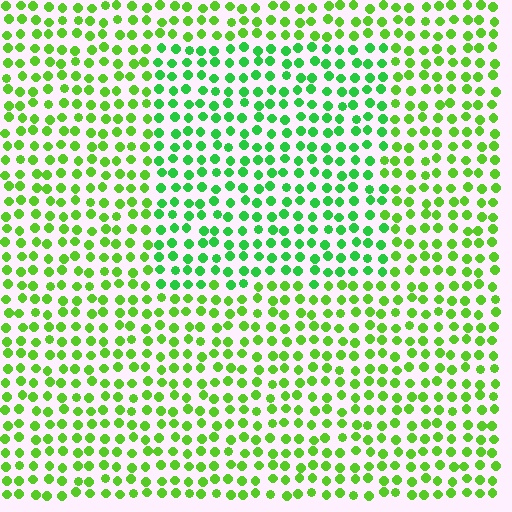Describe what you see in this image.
The image is filled with small lime elements in a uniform arrangement. A rectangle-shaped region is visible where the elements are tinted to a slightly different hue, forming a subtle color boundary.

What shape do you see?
I see a rectangle.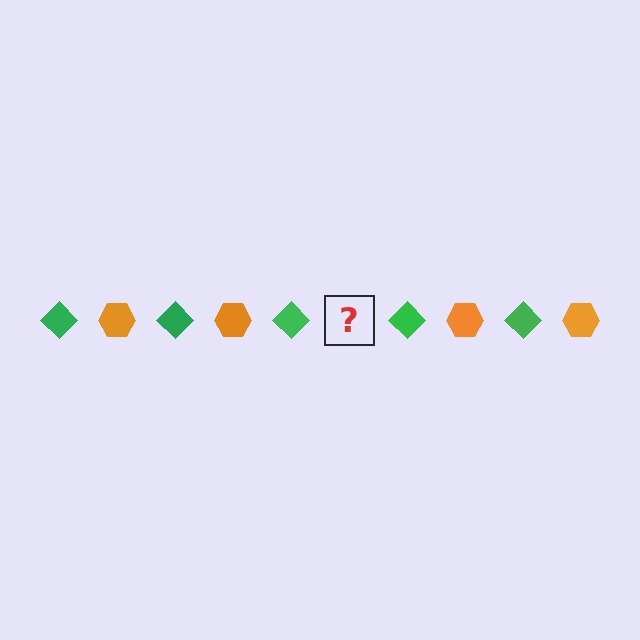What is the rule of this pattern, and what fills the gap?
The rule is that the pattern alternates between green diamond and orange hexagon. The gap should be filled with an orange hexagon.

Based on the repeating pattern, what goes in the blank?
The blank should be an orange hexagon.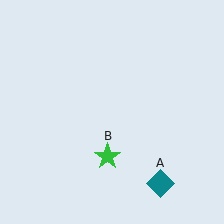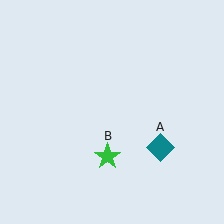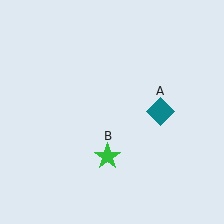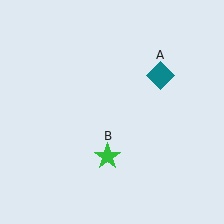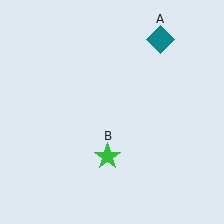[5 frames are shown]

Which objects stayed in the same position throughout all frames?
Green star (object B) remained stationary.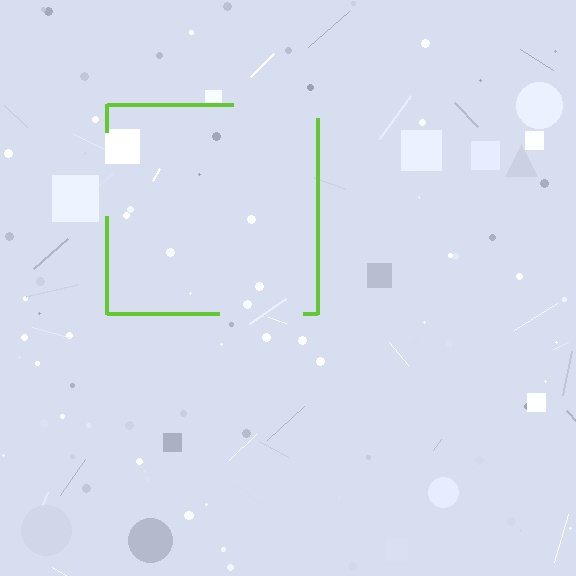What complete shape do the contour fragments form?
The contour fragments form a square.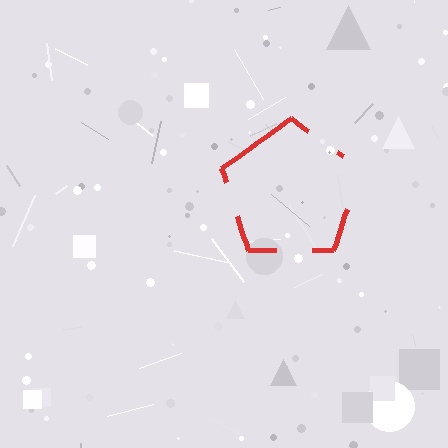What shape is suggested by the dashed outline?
The dashed outline suggests a pentagon.